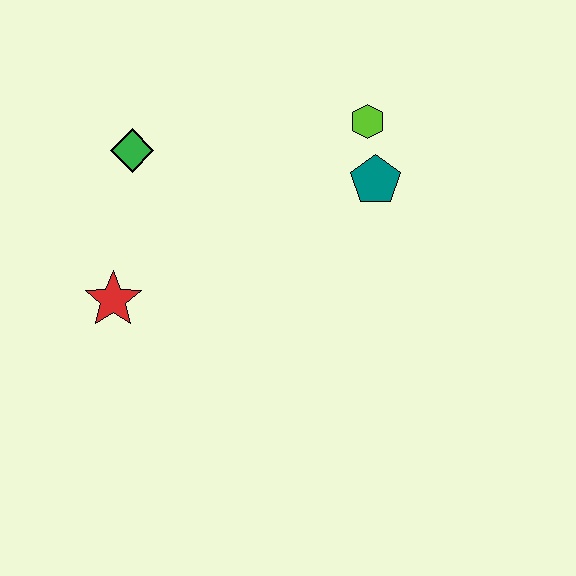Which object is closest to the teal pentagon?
The lime hexagon is closest to the teal pentagon.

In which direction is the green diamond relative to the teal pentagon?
The green diamond is to the left of the teal pentagon.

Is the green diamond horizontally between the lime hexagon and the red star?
Yes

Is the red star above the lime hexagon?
No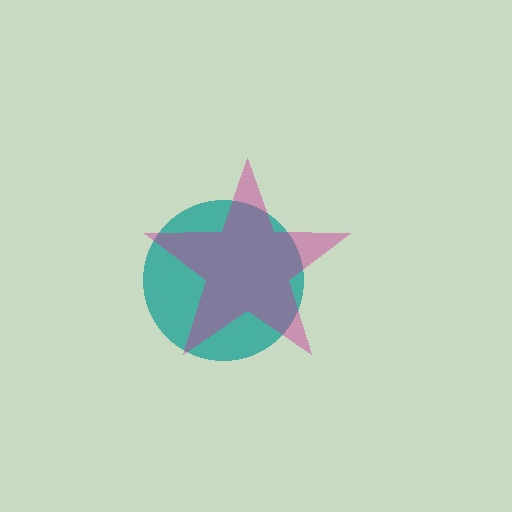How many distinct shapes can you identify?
There are 2 distinct shapes: a teal circle, a magenta star.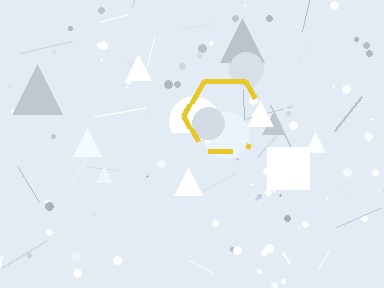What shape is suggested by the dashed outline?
The dashed outline suggests a hexagon.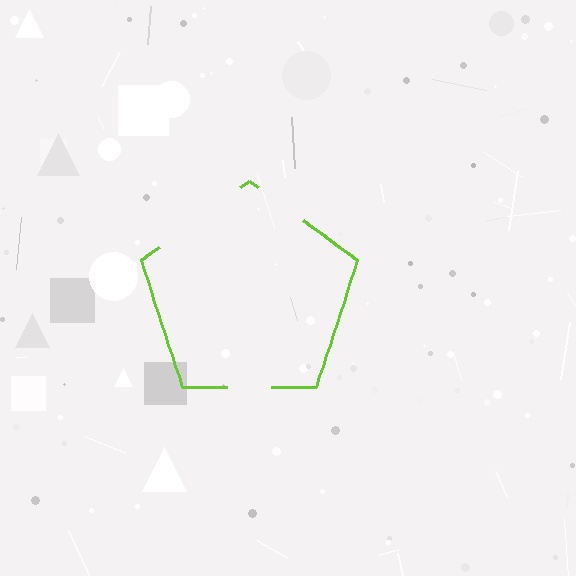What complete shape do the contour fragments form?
The contour fragments form a pentagon.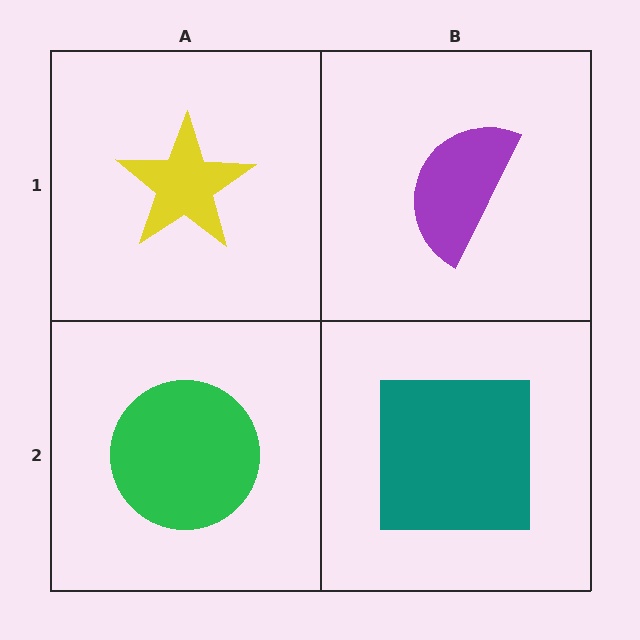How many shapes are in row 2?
2 shapes.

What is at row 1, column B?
A purple semicircle.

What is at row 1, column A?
A yellow star.